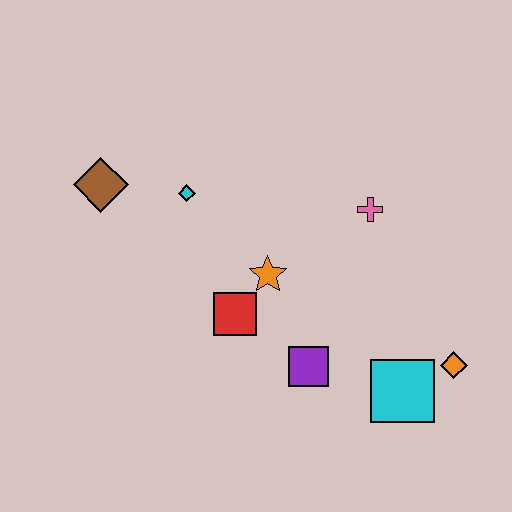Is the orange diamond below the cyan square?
No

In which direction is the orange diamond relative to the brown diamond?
The orange diamond is to the right of the brown diamond.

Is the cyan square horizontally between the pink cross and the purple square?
No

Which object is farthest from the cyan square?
The brown diamond is farthest from the cyan square.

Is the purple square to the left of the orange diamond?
Yes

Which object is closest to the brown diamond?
The cyan diamond is closest to the brown diamond.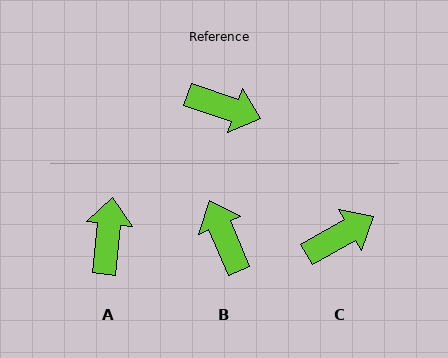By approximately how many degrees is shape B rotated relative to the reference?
Approximately 131 degrees counter-clockwise.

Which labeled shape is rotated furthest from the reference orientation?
B, about 131 degrees away.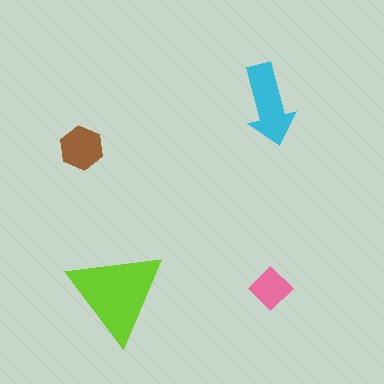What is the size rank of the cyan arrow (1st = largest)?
2nd.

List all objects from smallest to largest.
The pink diamond, the brown hexagon, the cyan arrow, the lime triangle.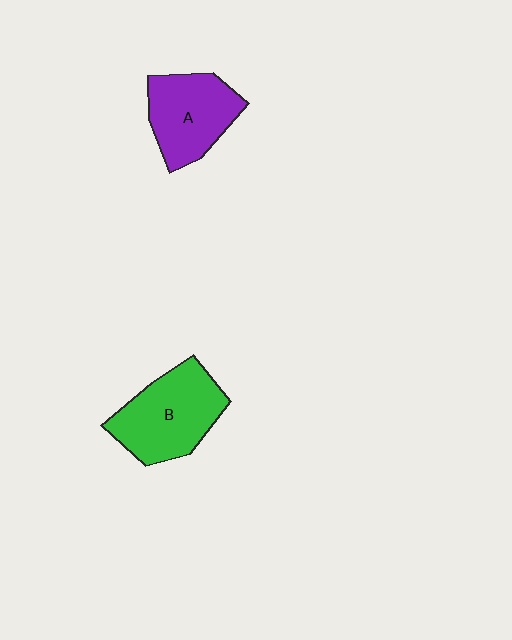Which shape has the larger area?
Shape B (green).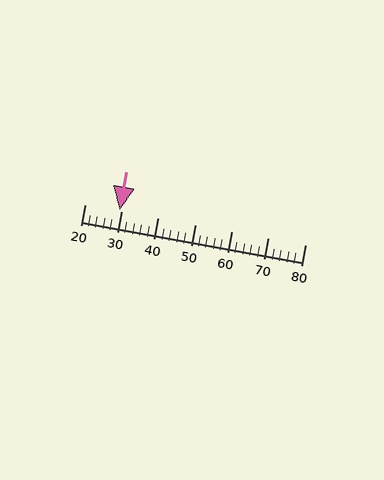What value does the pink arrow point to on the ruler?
The pink arrow points to approximately 30.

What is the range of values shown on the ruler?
The ruler shows values from 20 to 80.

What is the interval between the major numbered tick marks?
The major tick marks are spaced 10 units apart.